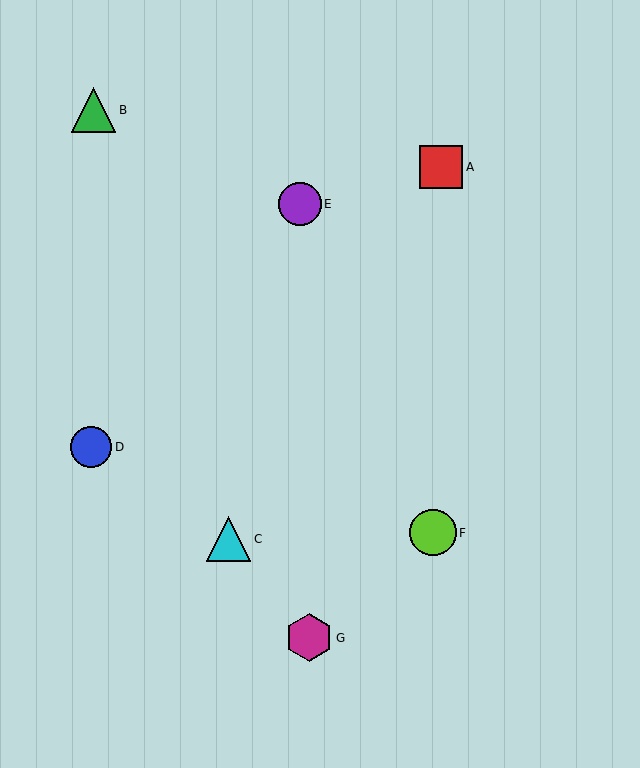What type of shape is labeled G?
Shape G is a magenta hexagon.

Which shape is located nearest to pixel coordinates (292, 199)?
The purple circle (labeled E) at (300, 204) is nearest to that location.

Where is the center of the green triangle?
The center of the green triangle is at (93, 110).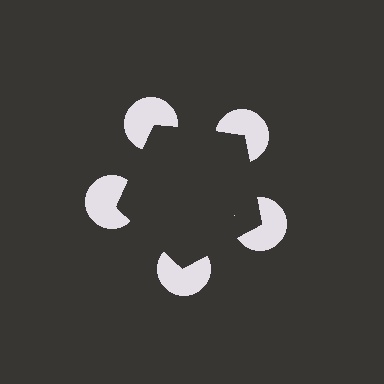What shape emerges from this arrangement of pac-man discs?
An illusory pentagon — its edges are inferred from the aligned wedge cuts in the pac-man discs, not physically drawn.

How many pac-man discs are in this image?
There are 5 — one at each vertex of the illusory pentagon.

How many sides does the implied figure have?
5 sides.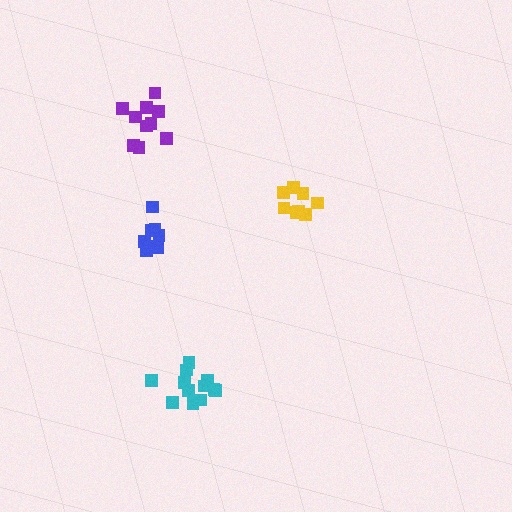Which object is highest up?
The purple cluster is topmost.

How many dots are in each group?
Group 1: 12 dots, Group 2: 10 dots, Group 3: 8 dots, Group 4: 9 dots (39 total).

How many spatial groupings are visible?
There are 4 spatial groupings.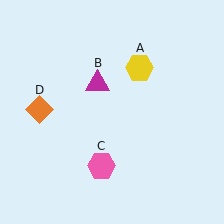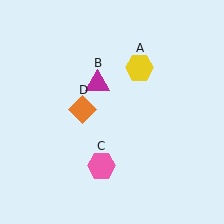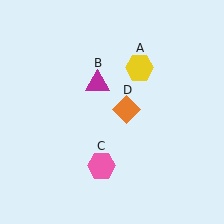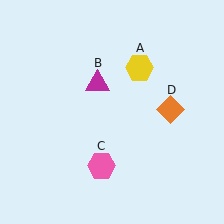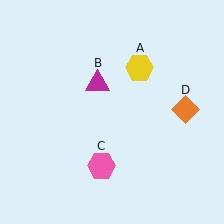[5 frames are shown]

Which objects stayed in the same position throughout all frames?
Yellow hexagon (object A) and magenta triangle (object B) and pink hexagon (object C) remained stationary.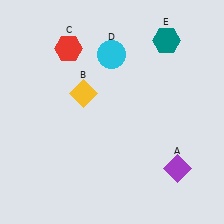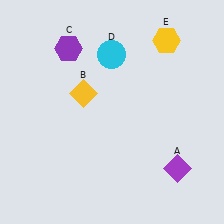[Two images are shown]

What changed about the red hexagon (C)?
In Image 1, C is red. In Image 2, it changed to purple.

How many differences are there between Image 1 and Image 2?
There are 2 differences between the two images.